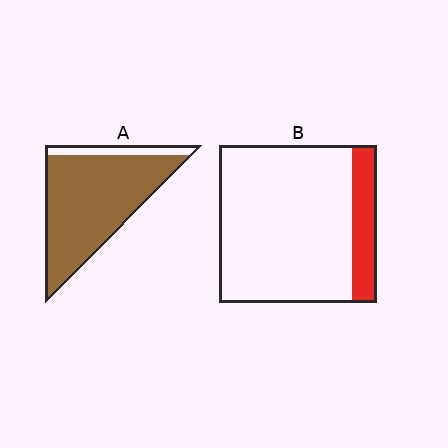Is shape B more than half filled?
No.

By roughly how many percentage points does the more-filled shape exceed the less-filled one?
By roughly 70 percentage points (A over B).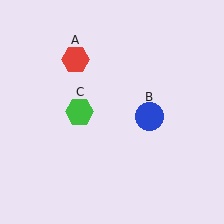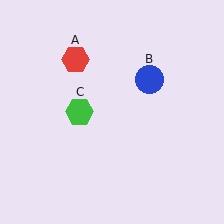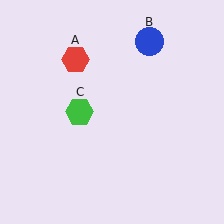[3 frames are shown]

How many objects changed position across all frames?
1 object changed position: blue circle (object B).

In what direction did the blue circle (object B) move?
The blue circle (object B) moved up.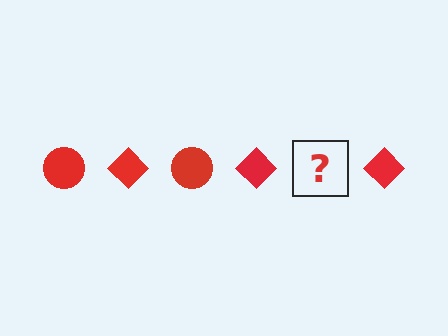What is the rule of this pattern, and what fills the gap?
The rule is that the pattern cycles through circle, diamond shapes in red. The gap should be filled with a red circle.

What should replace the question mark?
The question mark should be replaced with a red circle.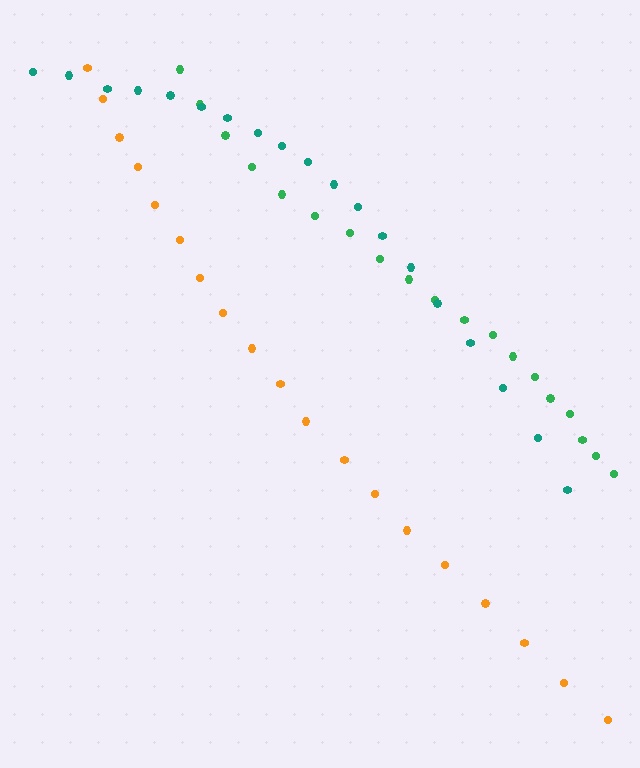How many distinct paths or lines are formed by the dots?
There are 3 distinct paths.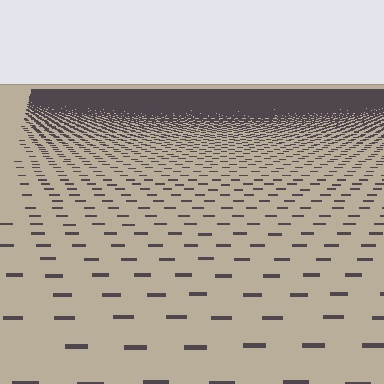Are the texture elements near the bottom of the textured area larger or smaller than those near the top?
Larger. Near the bottom, elements are closer to the viewer and appear at a bigger on-screen size.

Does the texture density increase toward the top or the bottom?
Density increases toward the top.